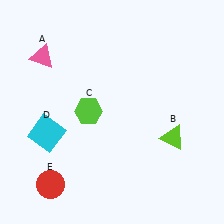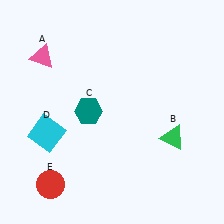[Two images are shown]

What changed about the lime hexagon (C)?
In Image 1, C is lime. In Image 2, it changed to teal.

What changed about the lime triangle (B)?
In Image 1, B is lime. In Image 2, it changed to green.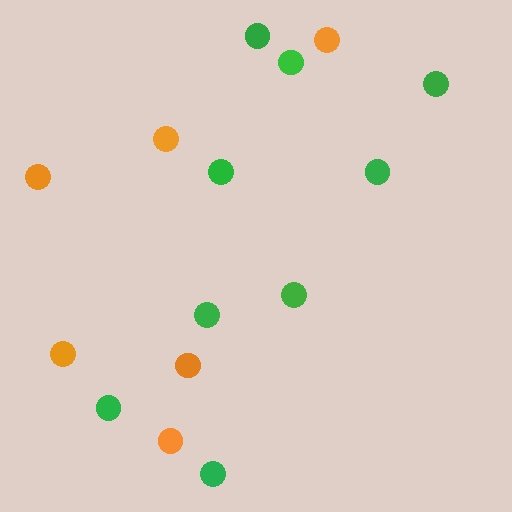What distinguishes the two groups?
There are 2 groups: one group of green circles (9) and one group of orange circles (6).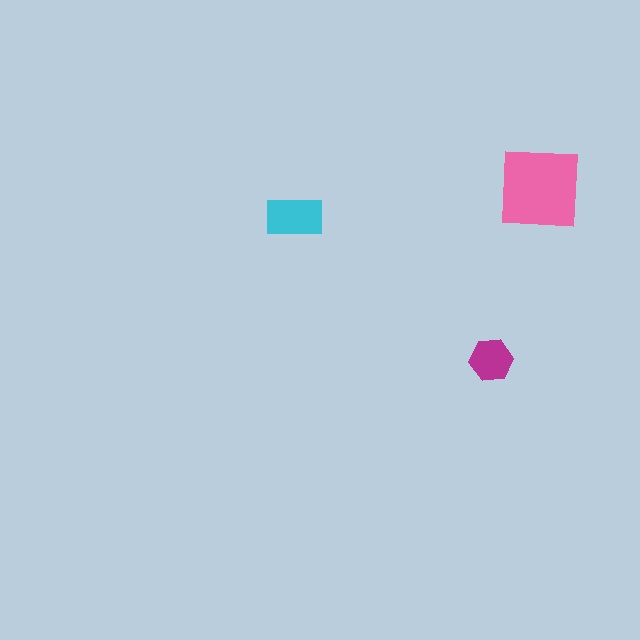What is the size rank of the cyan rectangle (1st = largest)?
2nd.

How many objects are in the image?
There are 3 objects in the image.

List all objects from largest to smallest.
The pink square, the cyan rectangle, the magenta hexagon.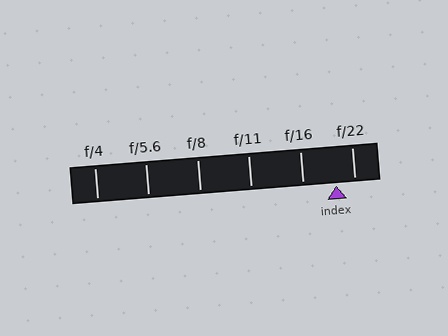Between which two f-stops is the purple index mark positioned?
The index mark is between f/16 and f/22.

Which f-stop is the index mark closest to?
The index mark is closest to f/22.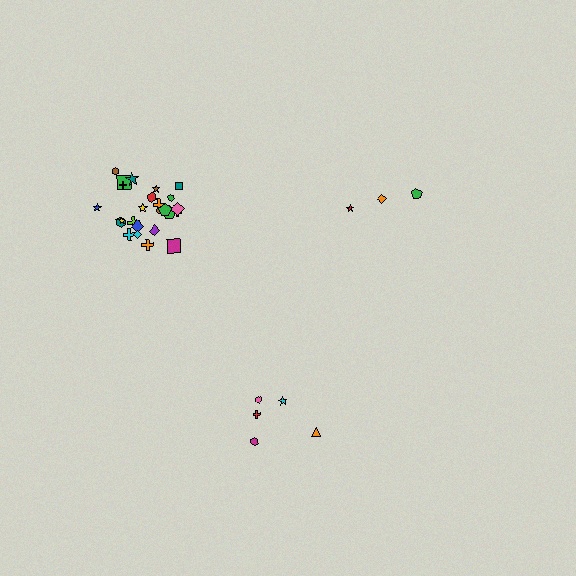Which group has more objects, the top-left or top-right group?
The top-left group.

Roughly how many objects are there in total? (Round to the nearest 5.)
Roughly 35 objects in total.